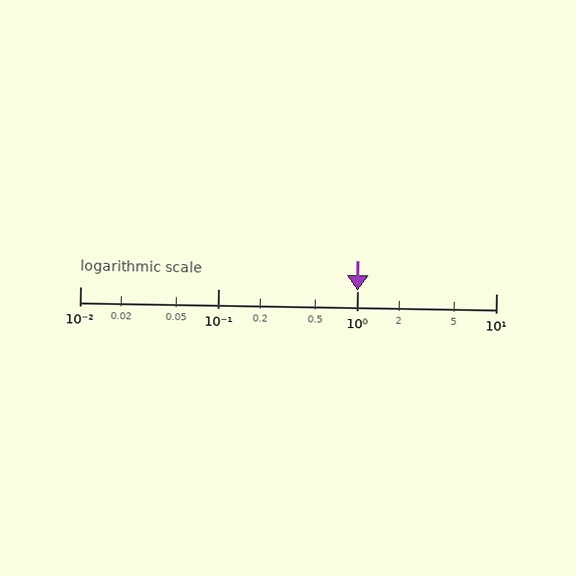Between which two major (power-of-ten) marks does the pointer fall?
The pointer is between 1 and 10.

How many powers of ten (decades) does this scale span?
The scale spans 3 decades, from 0.01 to 10.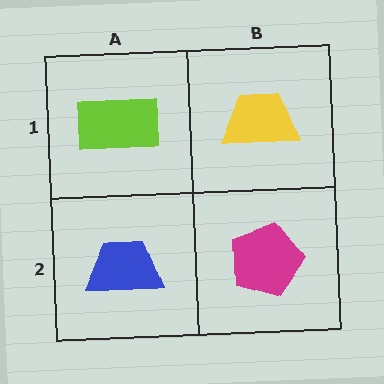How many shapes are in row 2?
2 shapes.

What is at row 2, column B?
A magenta pentagon.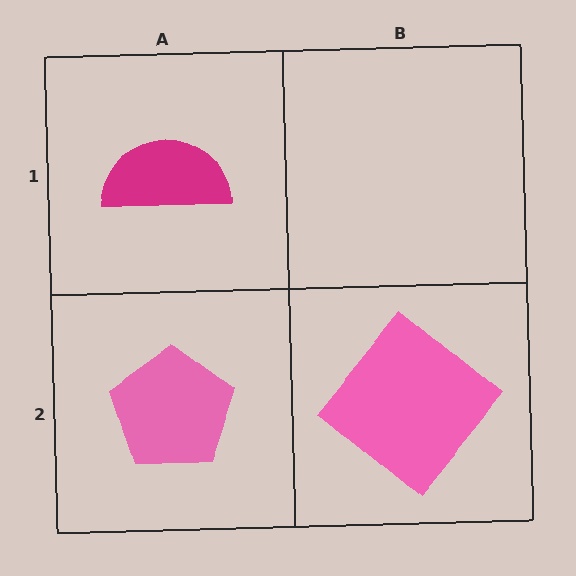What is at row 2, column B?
A pink diamond.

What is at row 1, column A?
A magenta semicircle.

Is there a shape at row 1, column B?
No, that cell is empty.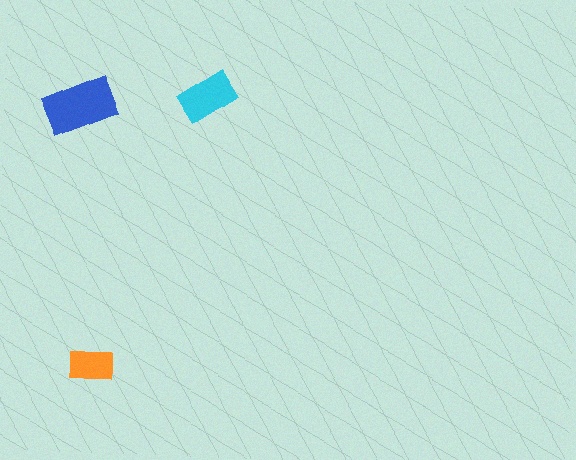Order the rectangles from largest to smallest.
the blue one, the cyan one, the orange one.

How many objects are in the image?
There are 3 objects in the image.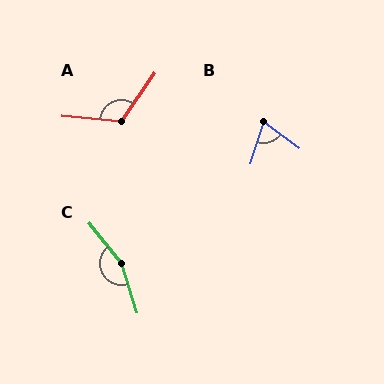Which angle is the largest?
C, at approximately 159 degrees.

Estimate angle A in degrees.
Approximately 119 degrees.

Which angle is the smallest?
B, at approximately 71 degrees.